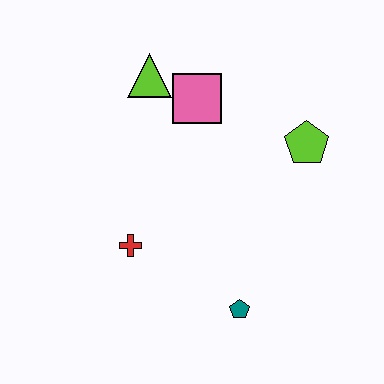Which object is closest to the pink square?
The lime triangle is closest to the pink square.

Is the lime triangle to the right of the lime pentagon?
No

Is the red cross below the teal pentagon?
No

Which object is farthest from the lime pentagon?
The red cross is farthest from the lime pentagon.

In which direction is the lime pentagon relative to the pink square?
The lime pentagon is to the right of the pink square.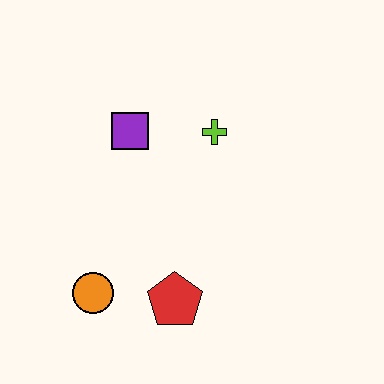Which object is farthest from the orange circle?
The lime cross is farthest from the orange circle.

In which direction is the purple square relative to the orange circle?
The purple square is above the orange circle.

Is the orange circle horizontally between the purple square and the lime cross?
No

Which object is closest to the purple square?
The lime cross is closest to the purple square.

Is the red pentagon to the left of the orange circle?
No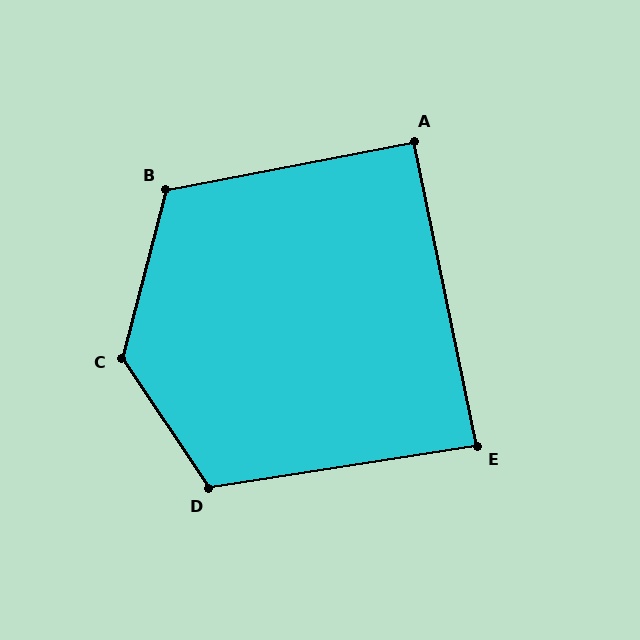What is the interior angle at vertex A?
Approximately 91 degrees (approximately right).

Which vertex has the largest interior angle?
C, at approximately 132 degrees.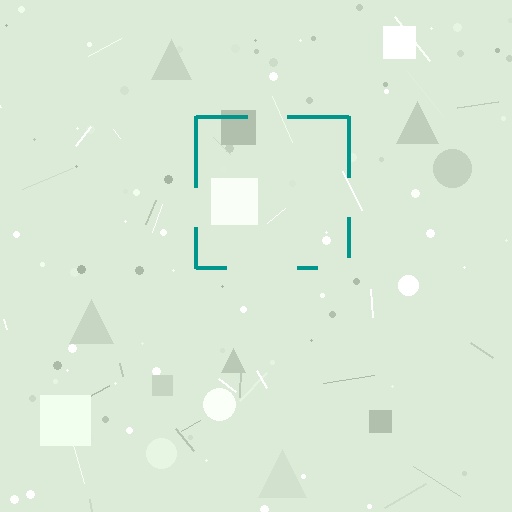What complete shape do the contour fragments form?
The contour fragments form a square.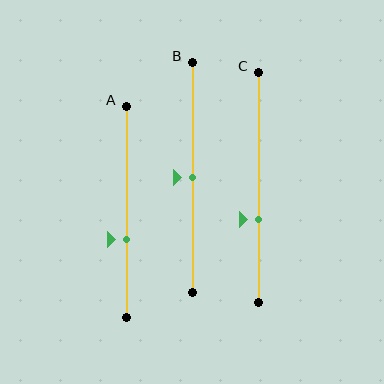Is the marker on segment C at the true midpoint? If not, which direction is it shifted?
No, the marker on segment C is shifted downward by about 14% of the segment length.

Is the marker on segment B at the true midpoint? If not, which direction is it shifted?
Yes, the marker on segment B is at the true midpoint.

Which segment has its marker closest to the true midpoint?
Segment B has its marker closest to the true midpoint.